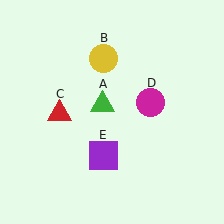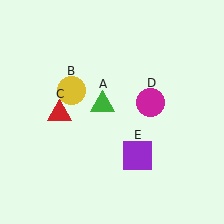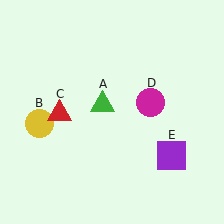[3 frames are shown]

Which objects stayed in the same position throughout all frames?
Green triangle (object A) and red triangle (object C) and magenta circle (object D) remained stationary.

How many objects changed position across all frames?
2 objects changed position: yellow circle (object B), purple square (object E).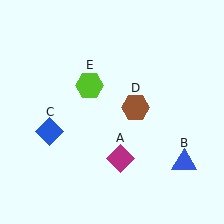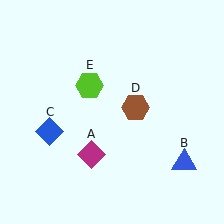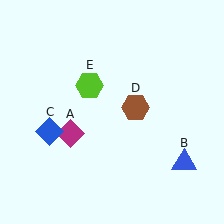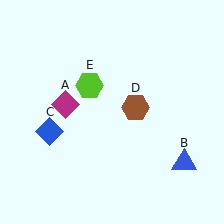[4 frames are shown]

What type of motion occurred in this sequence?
The magenta diamond (object A) rotated clockwise around the center of the scene.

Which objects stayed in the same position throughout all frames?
Blue triangle (object B) and blue diamond (object C) and brown hexagon (object D) and lime hexagon (object E) remained stationary.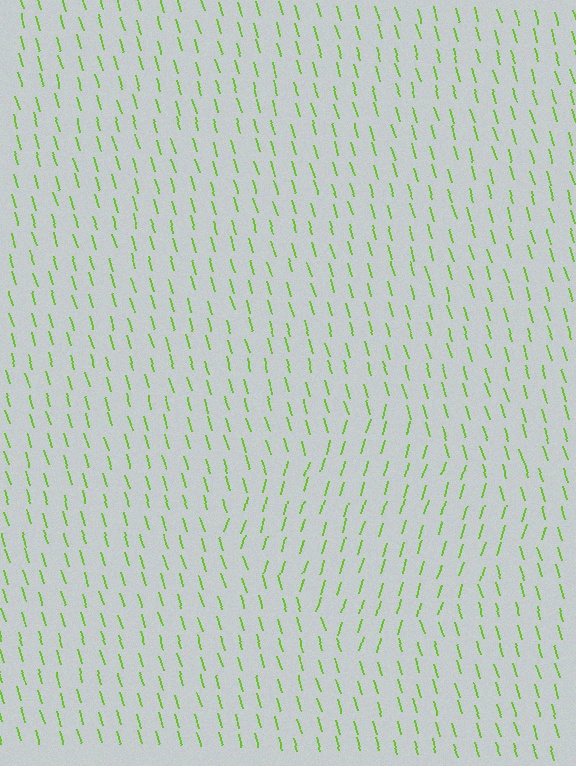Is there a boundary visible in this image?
Yes, there is a texture boundary formed by a change in line orientation.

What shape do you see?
I see a diamond.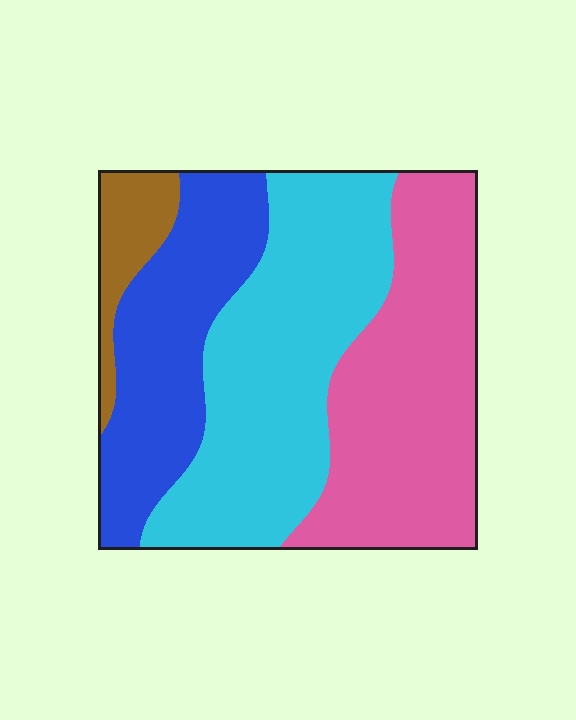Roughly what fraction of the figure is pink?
Pink covers about 35% of the figure.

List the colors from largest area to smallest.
From largest to smallest: cyan, pink, blue, brown.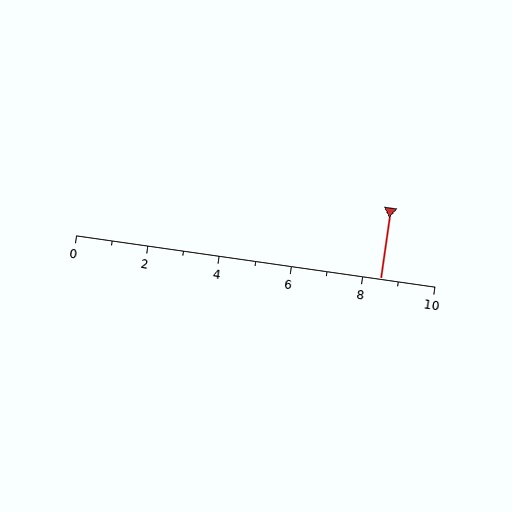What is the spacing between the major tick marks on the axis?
The major ticks are spaced 2 apart.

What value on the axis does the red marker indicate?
The marker indicates approximately 8.5.